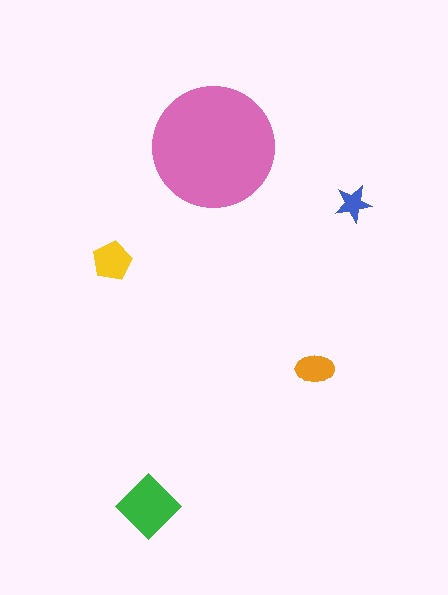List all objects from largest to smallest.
The pink circle, the green diamond, the yellow pentagon, the orange ellipse, the blue star.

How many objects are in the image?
There are 5 objects in the image.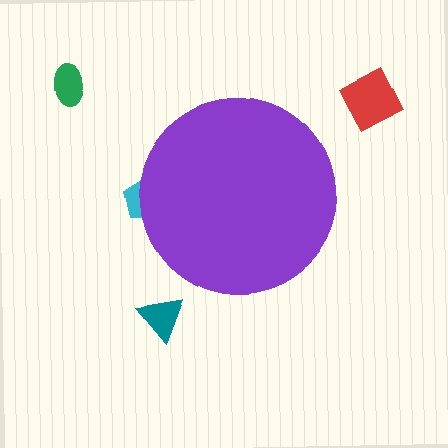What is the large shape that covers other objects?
A purple circle.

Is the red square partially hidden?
No, the red square is fully visible.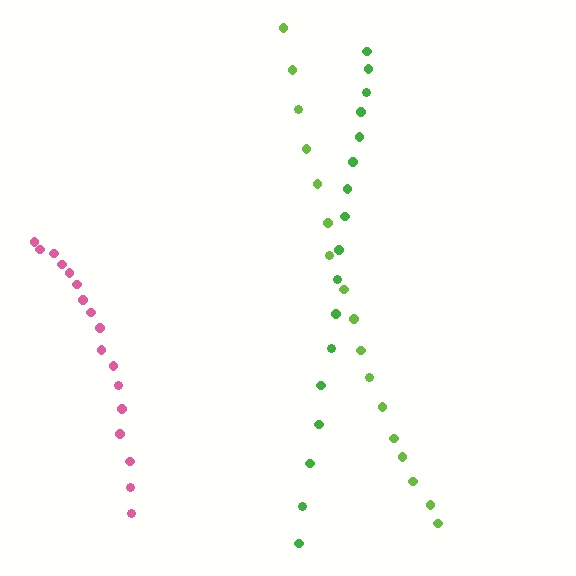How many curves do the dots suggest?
There are 3 distinct paths.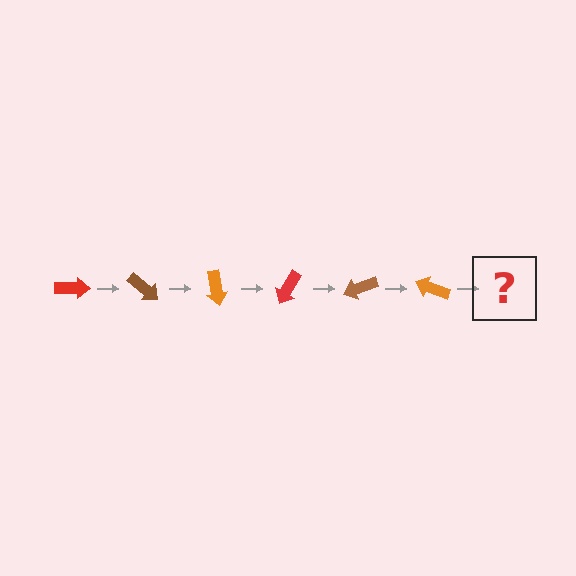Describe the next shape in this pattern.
It should be a red arrow, rotated 240 degrees from the start.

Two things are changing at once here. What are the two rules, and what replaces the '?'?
The two rules are that it rotates 40 degrees each step and the color cycles through red, brown, and orange. The '?' should be a red arrow, rotated 240 degrees from the start.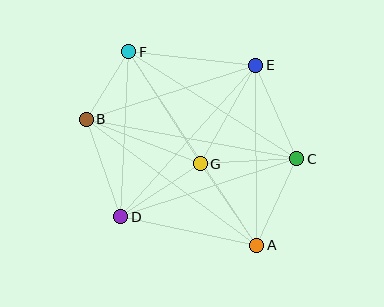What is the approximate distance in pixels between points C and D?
The distance between C and D is approximately 186 pixels.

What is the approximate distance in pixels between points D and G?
The distance between D and G is approximately 96 pixels.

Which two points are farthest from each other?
Points A and F are farthest from each other.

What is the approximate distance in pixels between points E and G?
The distance between E and G is approximately 113 pixels.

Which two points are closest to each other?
Points B and F are closest to each other.